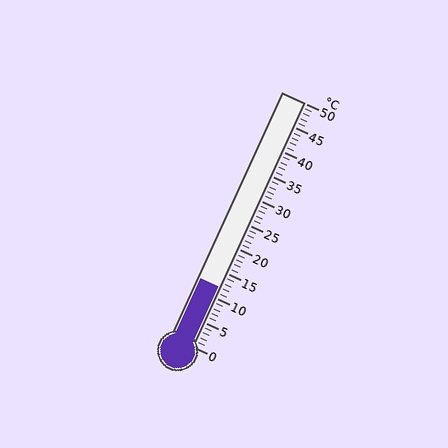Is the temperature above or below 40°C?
The temperature is below 40°C.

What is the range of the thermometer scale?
The thermometer scale ranges from 0°C to 50°C.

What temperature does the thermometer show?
The thermometer shows approximately 12°C.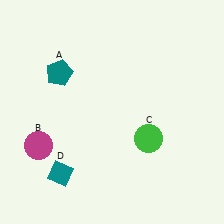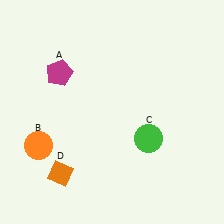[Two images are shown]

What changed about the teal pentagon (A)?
In Image 1, A is teal. In Image 2, it changed to magenta.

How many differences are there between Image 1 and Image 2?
There are 3 differences between the two images.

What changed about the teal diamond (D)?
In Image 1, D is teal. In Image 2, it changed to orange.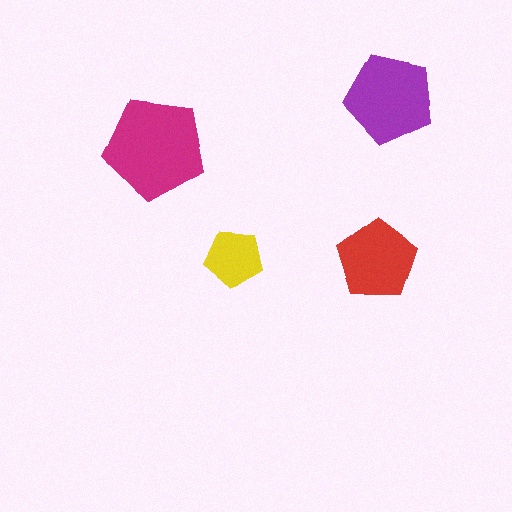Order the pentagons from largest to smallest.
the magenta one, the purple one, the red one, the yellow one.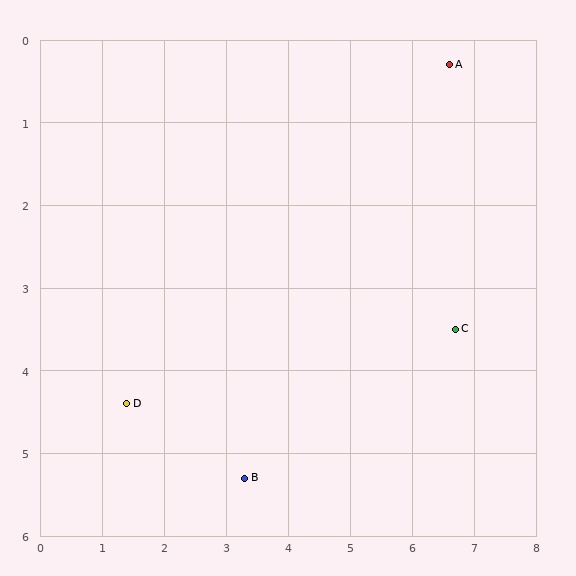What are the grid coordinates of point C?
Point C is at approximately (6.7, 3.5).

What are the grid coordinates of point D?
Point D is at approximately (1.4, 4.4).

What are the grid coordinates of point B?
Point B is at approximately (3.3, 5.3).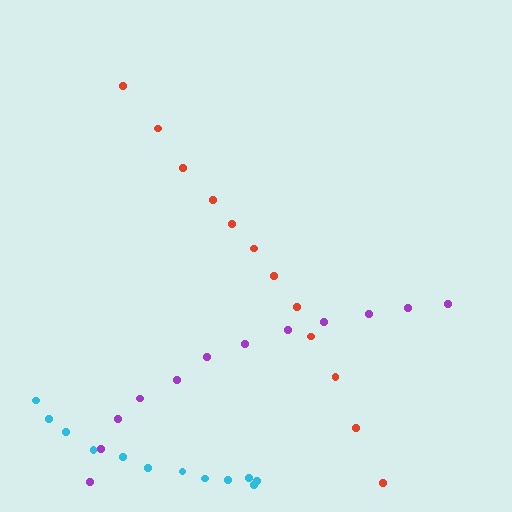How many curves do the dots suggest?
There are 3 distinct paths.